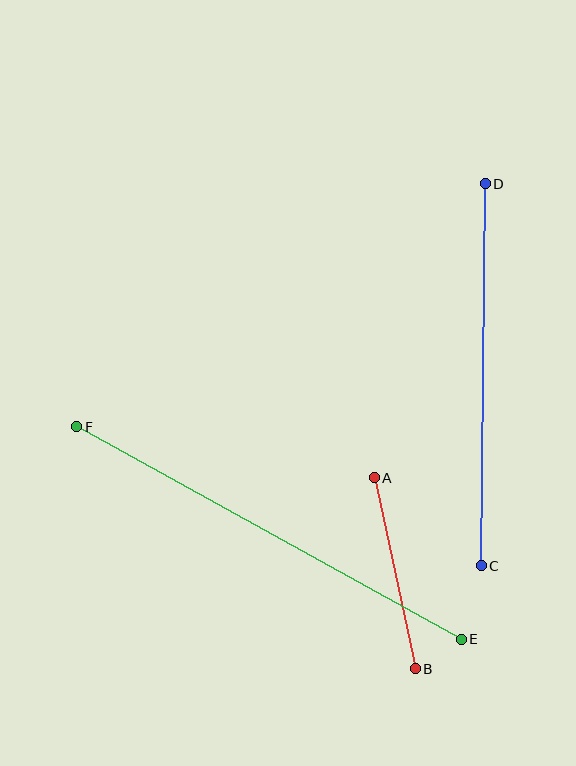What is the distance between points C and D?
The distance is approximately 382 pixels.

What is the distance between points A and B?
The distance is approximately 195 pixels.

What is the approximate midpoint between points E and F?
The midpoint is at approximately (269, 533) pixels.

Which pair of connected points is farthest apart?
Points E and F are farthest apart.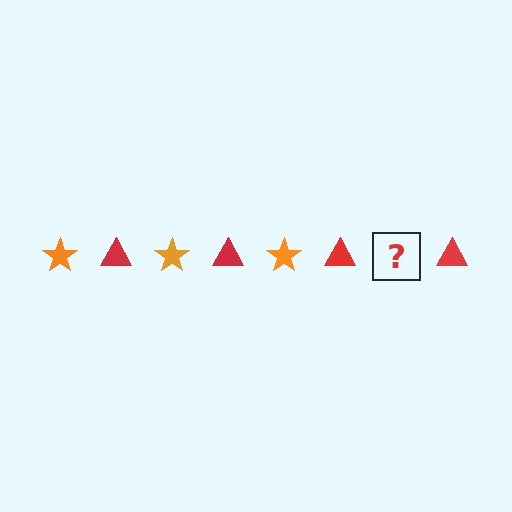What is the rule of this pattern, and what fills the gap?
The rule is that the pattern alternates between orange star and red triangle. The gap should be filled with an orange star.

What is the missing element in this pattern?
The missing element is an orange star.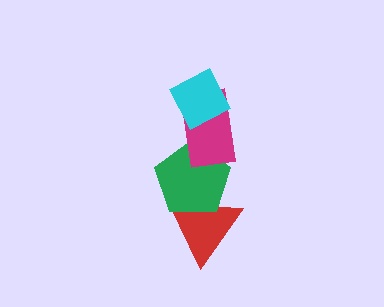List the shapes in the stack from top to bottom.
From top to bottom: the cyan diamond, the magenta rectangle, the green pentagon, the red triangle.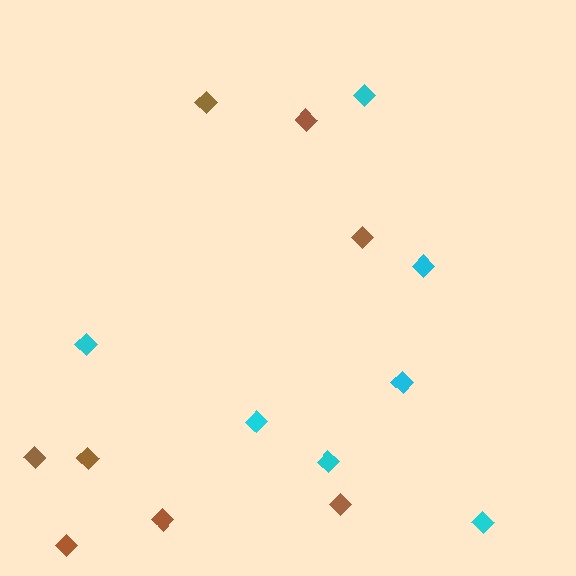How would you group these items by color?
There are 2 groups: one group of cyan diamonds (7) and one group of brown diamonds (8).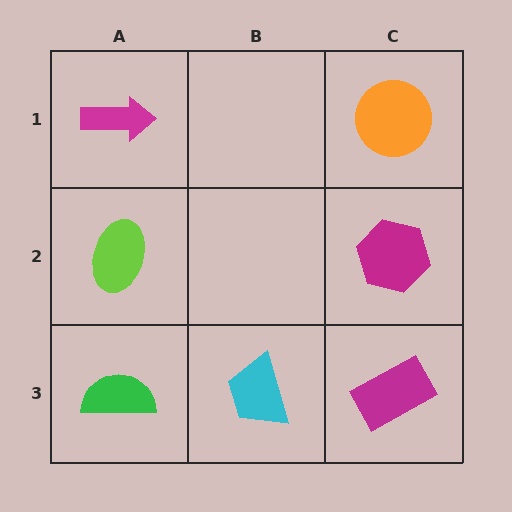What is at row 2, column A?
A lime ellipse.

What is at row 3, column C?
A magenta rectangle.